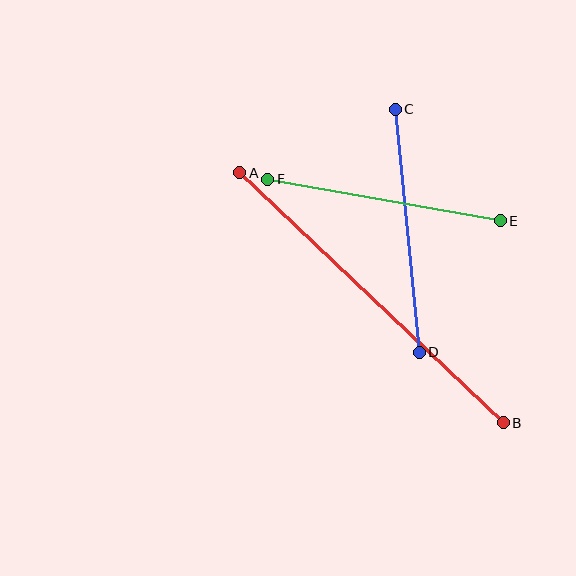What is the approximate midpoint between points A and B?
The midpoint is at approximately (371, 298) pixels.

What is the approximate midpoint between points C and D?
The midpoint is at approximately (407, 231) pixels.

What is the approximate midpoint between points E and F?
The midpoint is at approximately (384, 200) pixels.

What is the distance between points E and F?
The distance is approximately 236 pixels.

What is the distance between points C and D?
The distance is approximately 244 pixels.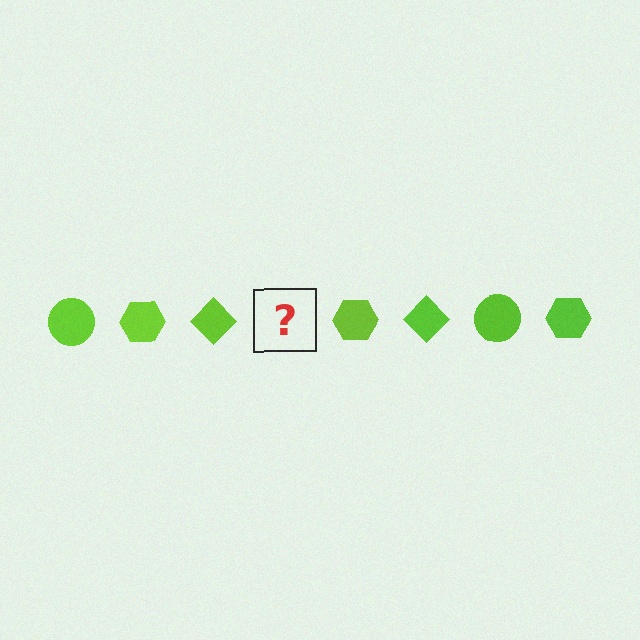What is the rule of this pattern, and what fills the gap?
The rule is that the pattern cycles through circle, hexagon, diamond shapes in lime. The gap should be filled with a lime circle.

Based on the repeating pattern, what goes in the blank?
The blank should be a lime circle.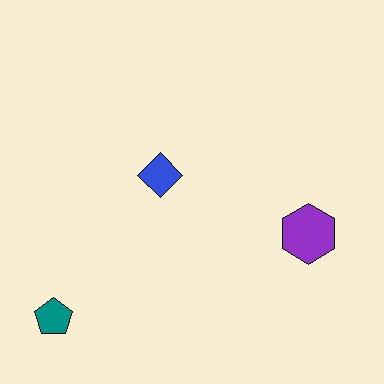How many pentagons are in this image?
There is 1 pentagon.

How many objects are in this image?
There are 3 objects.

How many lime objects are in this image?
There are no lime objects.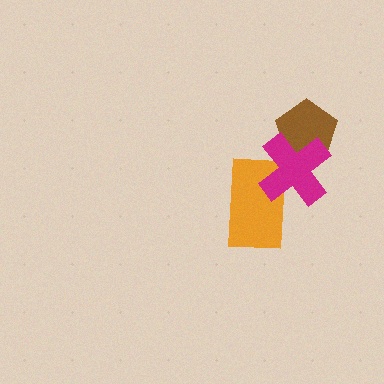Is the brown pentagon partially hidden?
Yes, it is partially covered by another shape.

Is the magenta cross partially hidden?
No, no other shape covers it.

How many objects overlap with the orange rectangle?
1 object overlaps with the orange rectangle.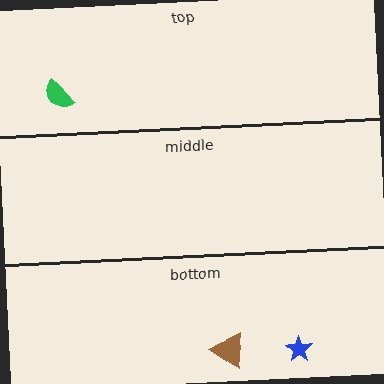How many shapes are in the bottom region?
2.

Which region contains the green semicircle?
The top region.